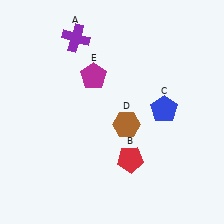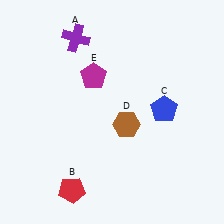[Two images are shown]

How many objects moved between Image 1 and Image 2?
1 object moved between the two images.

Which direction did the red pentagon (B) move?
The red pentagon (B) moved left.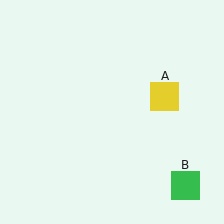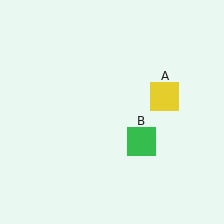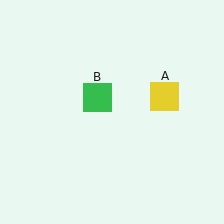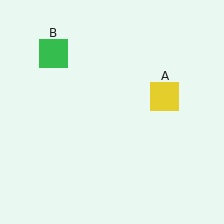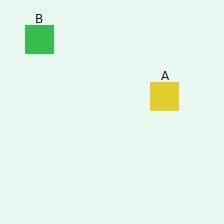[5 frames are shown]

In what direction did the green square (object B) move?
The green square (object B) moved up and to the left.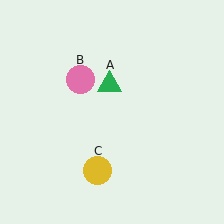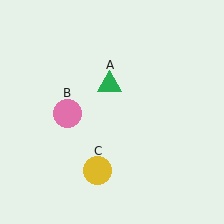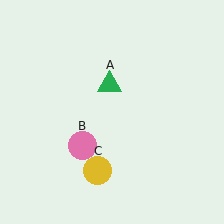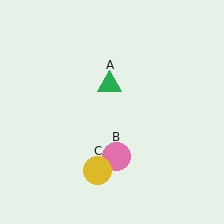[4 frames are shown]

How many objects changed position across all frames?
1 object changed position: pink circle (object B).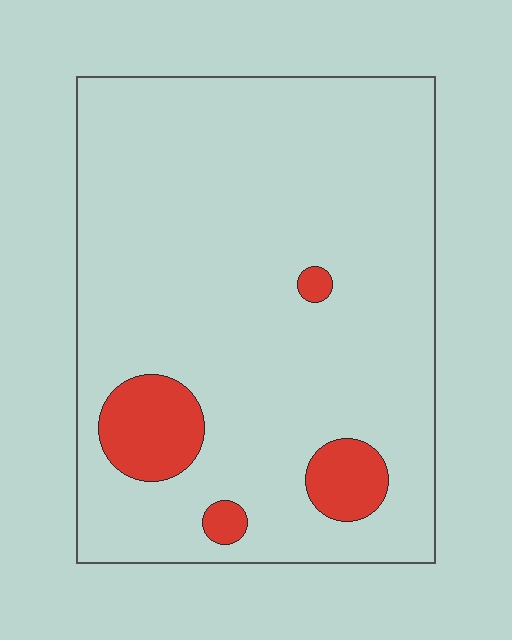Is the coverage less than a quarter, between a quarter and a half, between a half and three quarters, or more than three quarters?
Less than a quarter.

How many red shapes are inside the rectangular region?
4.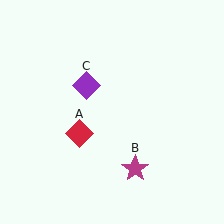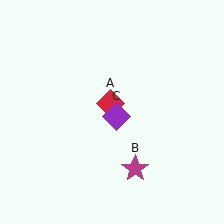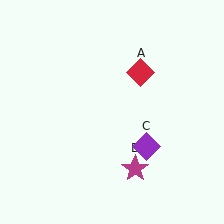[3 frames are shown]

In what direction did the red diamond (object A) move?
The red diamond (object A) moved up and to the right.